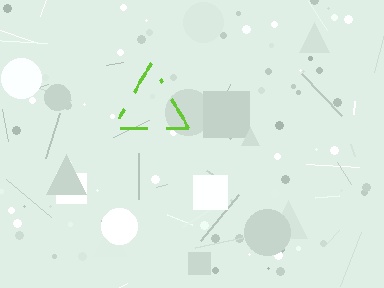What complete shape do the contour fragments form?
The contour fragments form a triangle.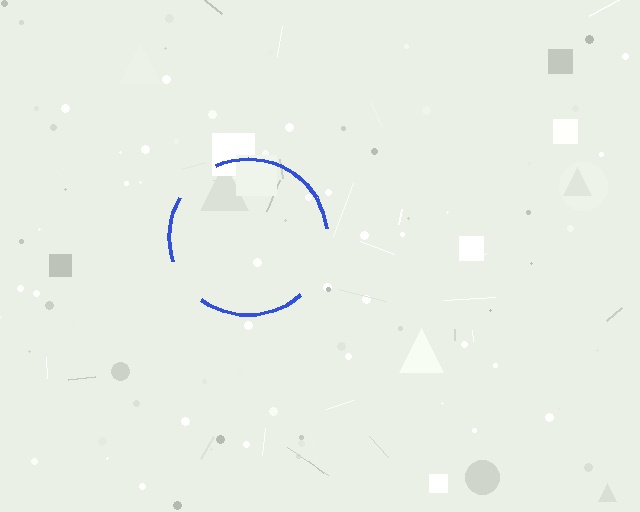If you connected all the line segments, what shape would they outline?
They would outline a circle.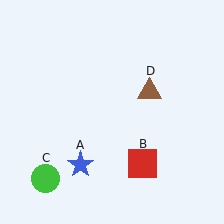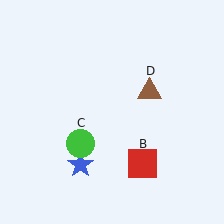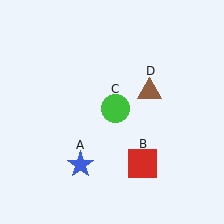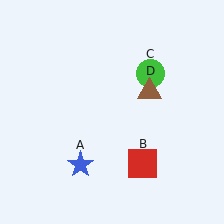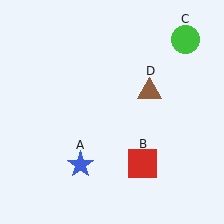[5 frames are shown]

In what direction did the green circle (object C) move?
The green circle (object C) moved up and to the right.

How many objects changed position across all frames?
1 object changed position: green circle (object C).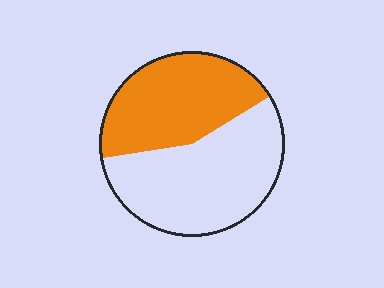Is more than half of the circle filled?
No.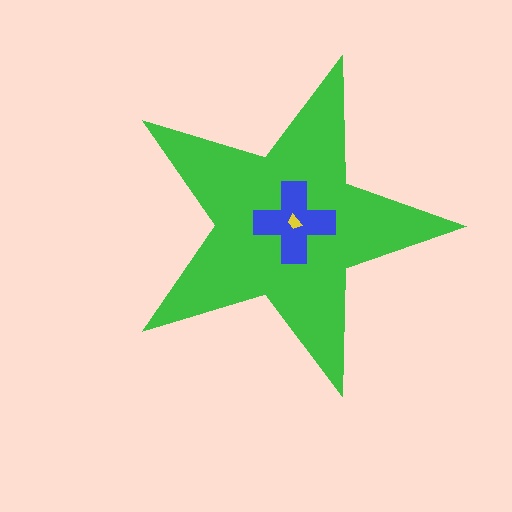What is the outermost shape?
The green star.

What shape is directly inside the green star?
The blue cross.